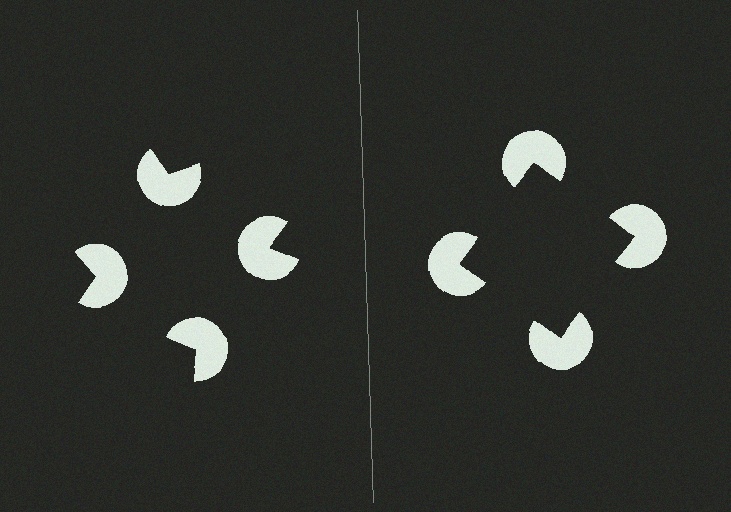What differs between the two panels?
The pac-man discs are positioned identically on both sides; only the wedge orientations differ. On the right they align to a square; on the left they are misaligned.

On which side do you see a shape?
An illusory square appears on the right side. On the left side the wedge cuts are rotated, so no coherent shape forms.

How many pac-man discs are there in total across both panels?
8 — 4 on each side.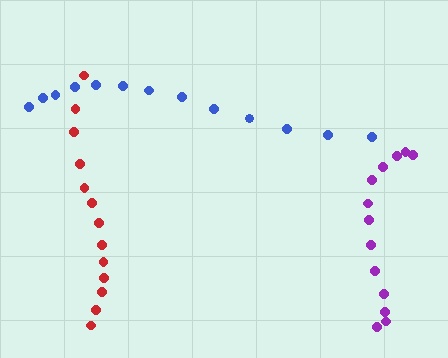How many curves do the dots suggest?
There are 3 distinct paths.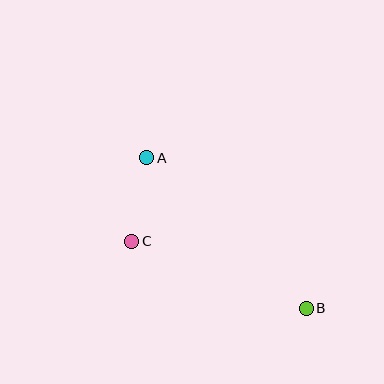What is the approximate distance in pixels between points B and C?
The distance between B and C is approximately 187 pixels.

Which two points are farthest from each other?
Points A and B are farthest from each other.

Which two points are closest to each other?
Points A and C are closest to each other.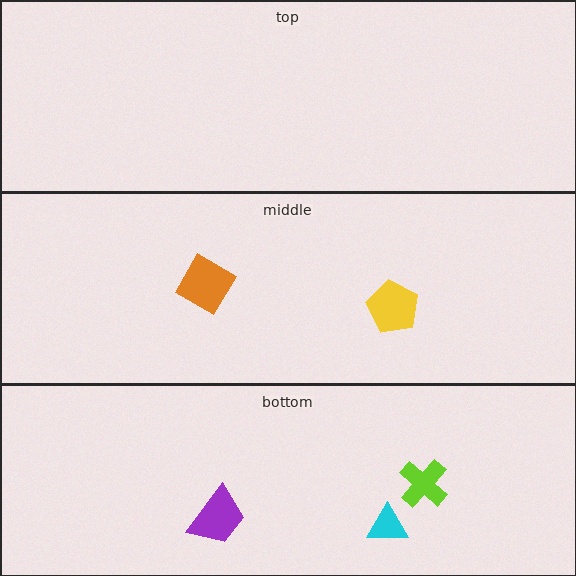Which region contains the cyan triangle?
The bottom region.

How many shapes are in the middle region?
2.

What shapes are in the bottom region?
The cyan triangle, the purple trapezoid, the lime cross.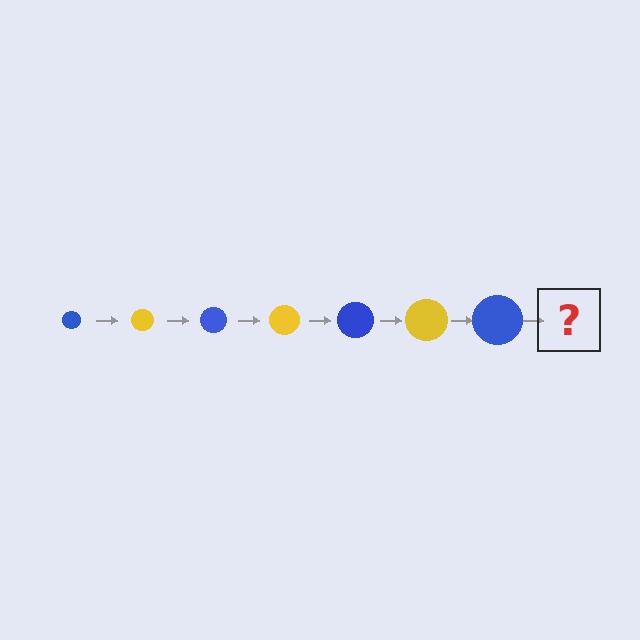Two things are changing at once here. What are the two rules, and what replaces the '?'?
The two rules are that the circle grows larger each step and the color cycles through blue and yellow. The '?' should be a yellow circle, larger than the previous one.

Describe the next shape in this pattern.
It should be a yellow circle, larger than the previous one.